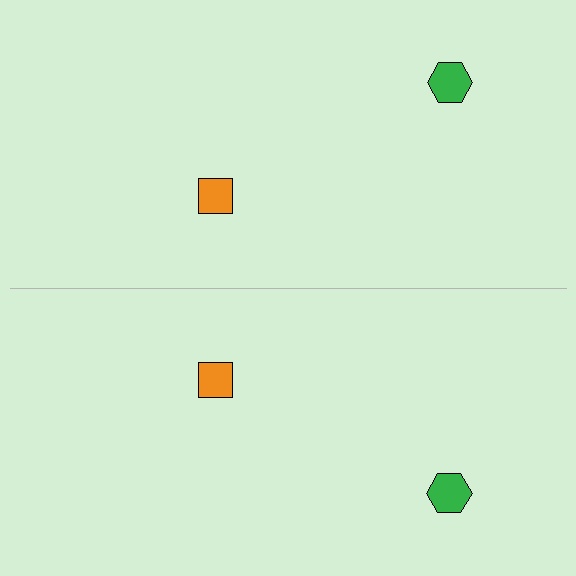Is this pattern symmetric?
Yes, this pattern has bilateral (reflection) symmetry.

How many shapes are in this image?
There are 4 shapes in this image.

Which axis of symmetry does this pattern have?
The pattern has a horizontal axis of symmetry running through the center of the image.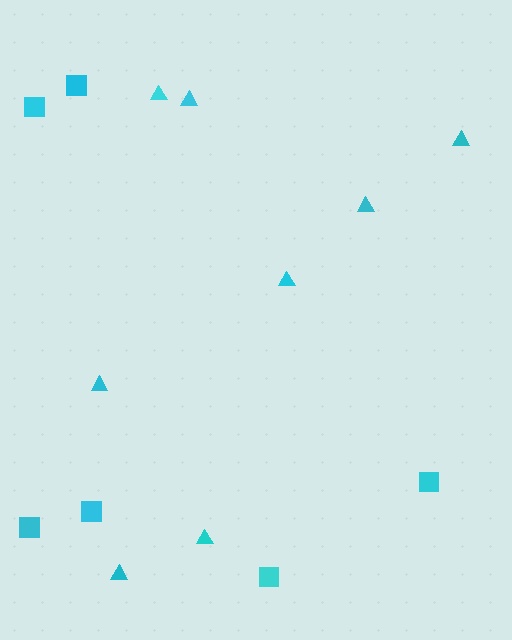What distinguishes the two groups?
There are 2 groups: one group of squares (6) and one group of triangles (8).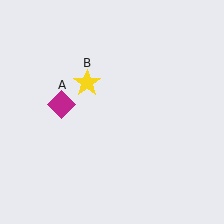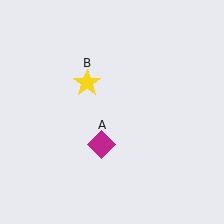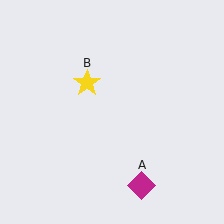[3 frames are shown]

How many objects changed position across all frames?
1 object changed position: magenta diamond (object A).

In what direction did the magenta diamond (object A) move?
The magenta diamond (object A) moved down and to the right.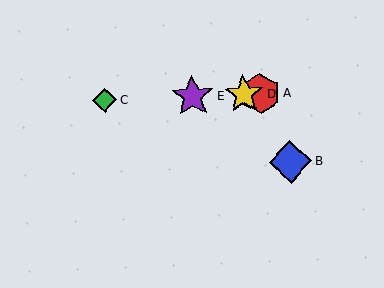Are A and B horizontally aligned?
No, A is at y≈94 and B is at y≈162.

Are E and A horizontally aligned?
Yes, both are at y≈96.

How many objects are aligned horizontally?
4 objects (A, C, D, E) are aligned horizontally.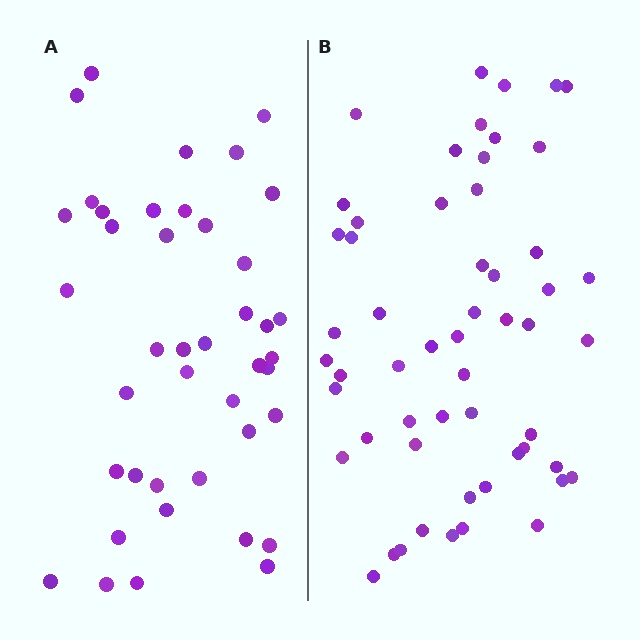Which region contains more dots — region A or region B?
Region B (the right region) has more dots.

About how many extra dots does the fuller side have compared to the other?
Region B has approximately 15 more dots than region A.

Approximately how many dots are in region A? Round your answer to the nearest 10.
About 40 dots. (The exact count is 42, which rounds to 40.)